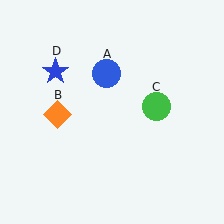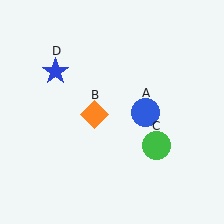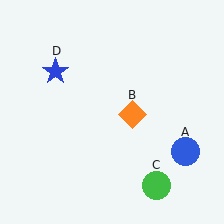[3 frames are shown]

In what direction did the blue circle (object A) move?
The blue circle (object A) moved down and to the right.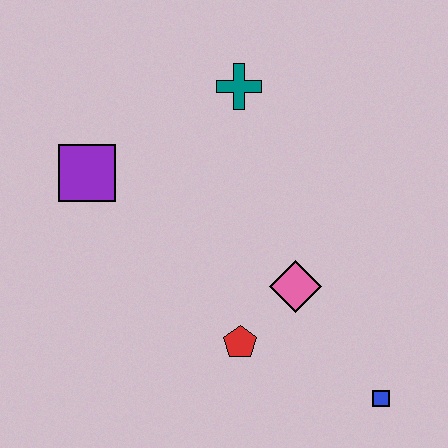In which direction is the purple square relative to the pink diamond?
The purple square is to the left of the pink diamond.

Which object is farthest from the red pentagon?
The teal cross is farthest from the red pentagon.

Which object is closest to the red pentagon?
The pink diamond is closest to the red pentagon.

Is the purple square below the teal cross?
Yes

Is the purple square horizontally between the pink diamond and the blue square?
No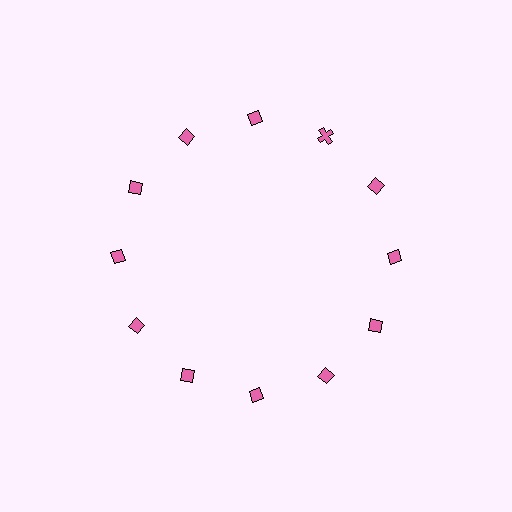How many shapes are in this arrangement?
There are 12 shapes arranged in a ring pattern.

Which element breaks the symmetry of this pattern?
The pink cross at roughly the 1 o'clock position breaks the symmetry. All other shapes are pink diamonds.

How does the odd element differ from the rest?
It has a different shape: cross instead of diamond.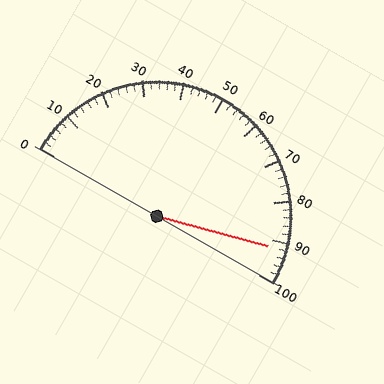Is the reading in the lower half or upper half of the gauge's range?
The reading is in the upper half of the range (0 to 100).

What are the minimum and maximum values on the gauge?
The gauge ranges from 0 to 100.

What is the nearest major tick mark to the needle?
The nearest major tick mark is 90.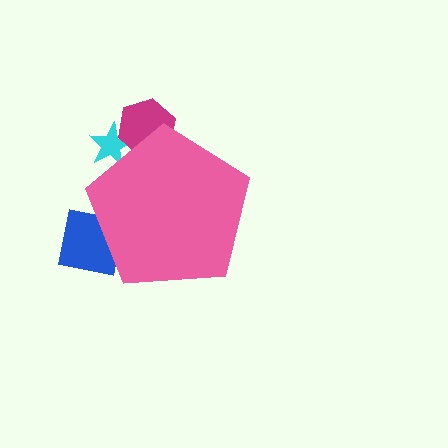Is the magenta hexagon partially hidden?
Yes, the magenta hexagon is partially hidden behind the pink pentagon.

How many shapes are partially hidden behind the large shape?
3 shapes are partially hidden.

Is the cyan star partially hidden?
Yes, the cyan star is partially hidden behind the pink pentagon.